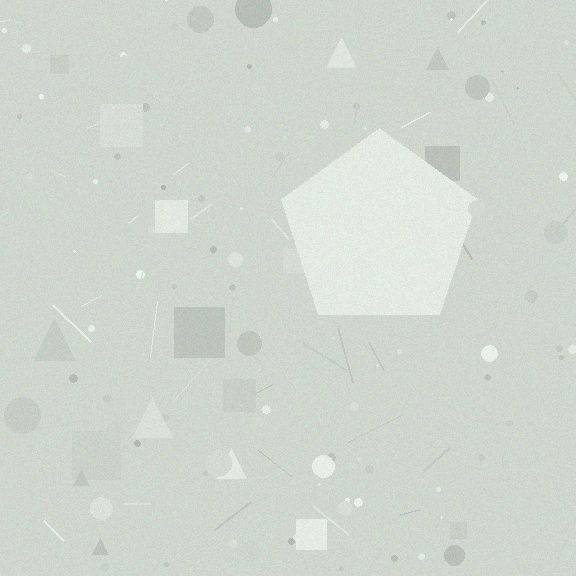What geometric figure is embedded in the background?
A pentagon is embedded in the background.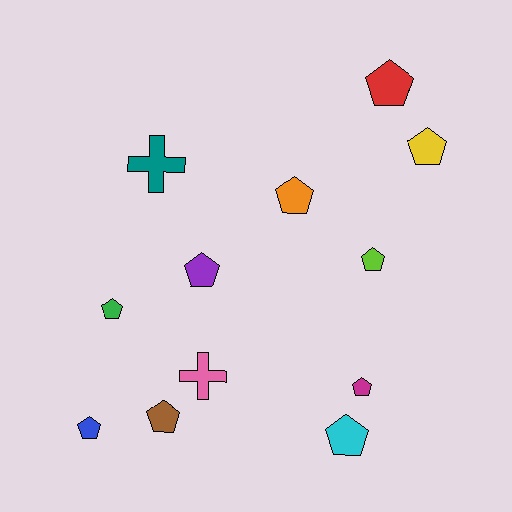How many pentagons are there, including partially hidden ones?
There are 10 pentagons.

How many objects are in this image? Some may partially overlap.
There are 12 objects.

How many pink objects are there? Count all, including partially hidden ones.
There is 1 pink object.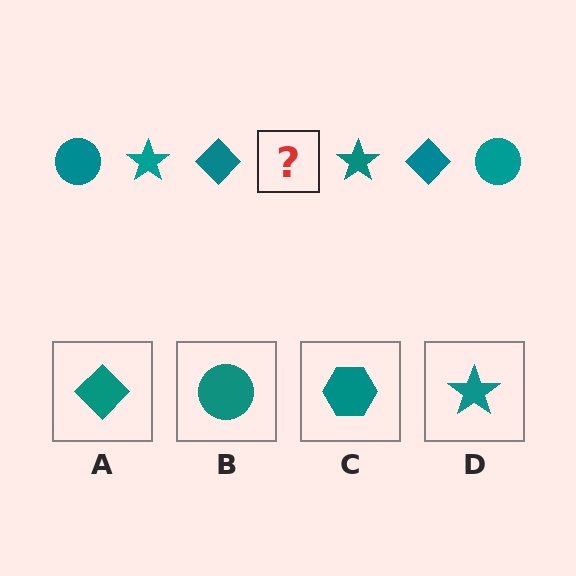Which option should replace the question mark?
Option B.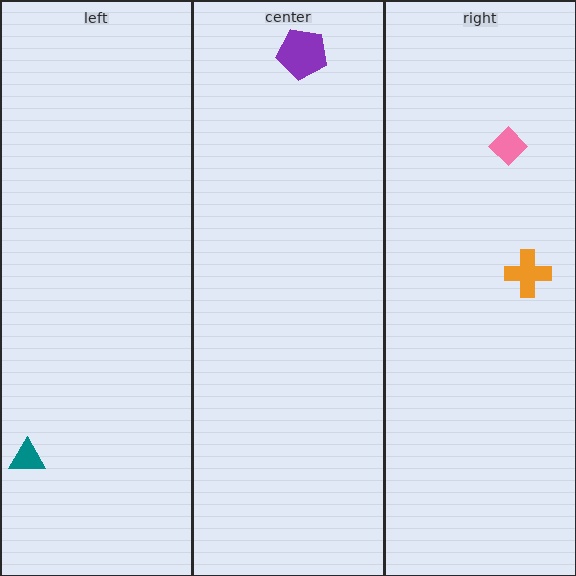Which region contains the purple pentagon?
The center region.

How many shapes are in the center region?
1.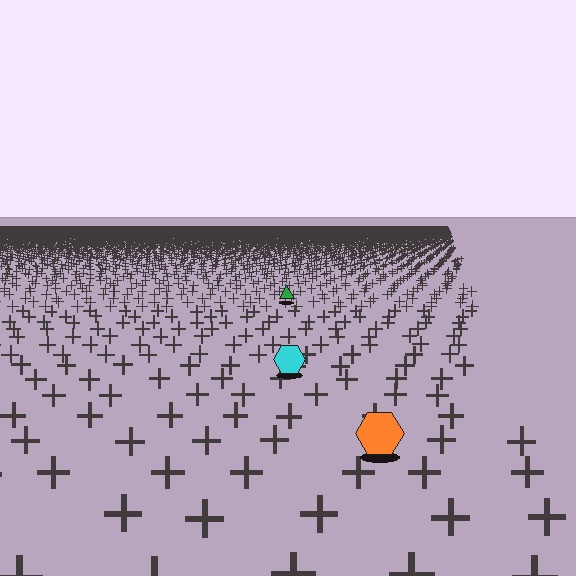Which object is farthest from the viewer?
The green triangle is farthest from the viewer. It appears smaller and the ground texture around it is denser.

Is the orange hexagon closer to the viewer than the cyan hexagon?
Yes. The orange hexagon is closer — you can tell from the texture gradient: the ground texture is coarser near it.